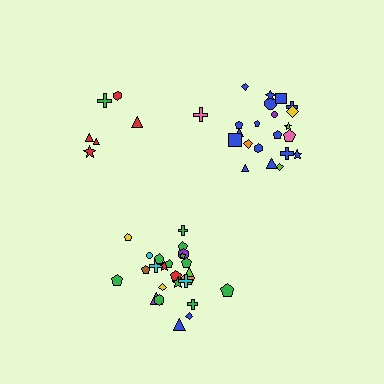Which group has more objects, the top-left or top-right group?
The top-right group.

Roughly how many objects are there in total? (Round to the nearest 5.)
Roughly 55 objects in total.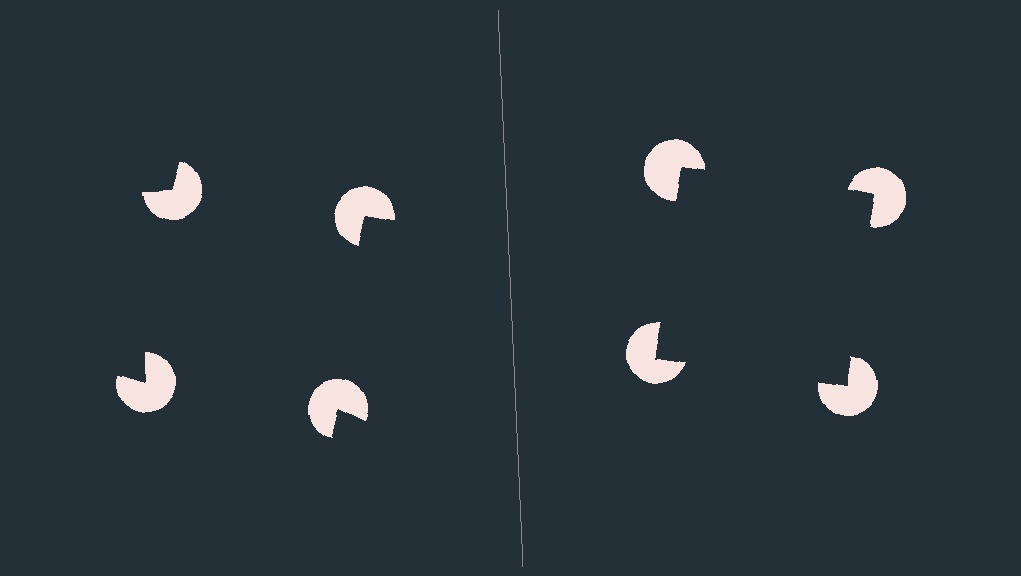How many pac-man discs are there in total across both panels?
8 — 4 on each side.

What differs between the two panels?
The pac-man discs are positioned identically on both sides; only the wedge orientations differ. On the right they align to a square; on the left they are misaligned.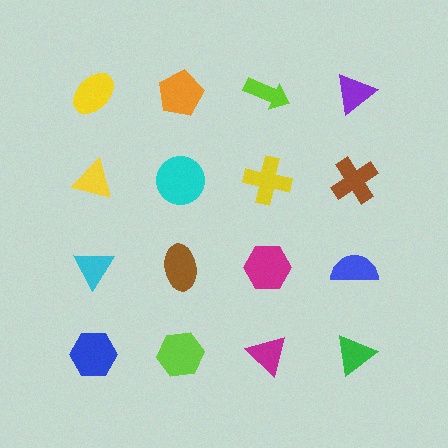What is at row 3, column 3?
A magenta hexagon.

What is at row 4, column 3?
A magenta triangle.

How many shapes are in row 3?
4 shapes.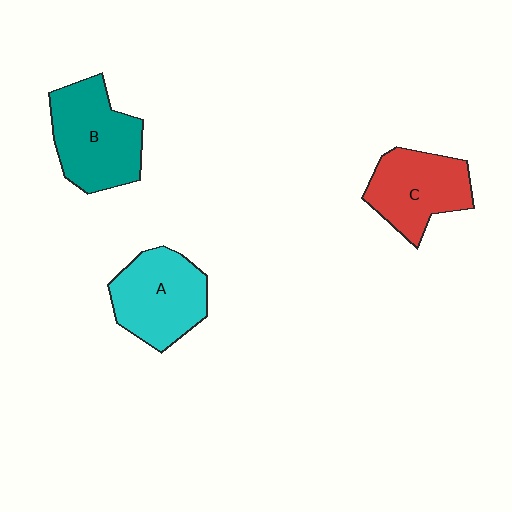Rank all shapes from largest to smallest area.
From largest to smallest: B (teal), A (cyan), C (red).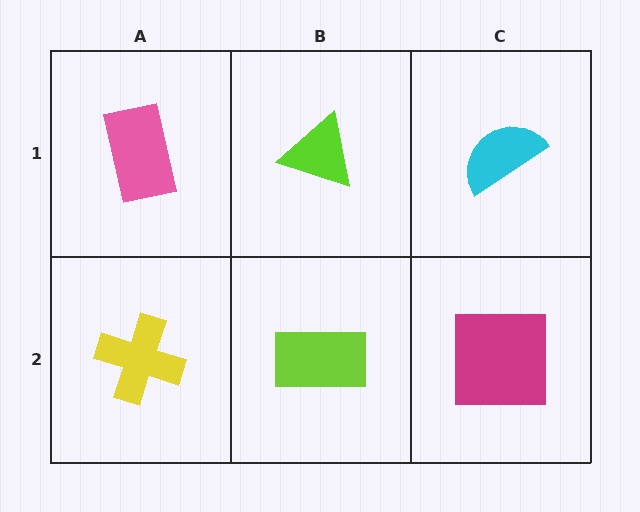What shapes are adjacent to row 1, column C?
A magenta square (row 2, column C), a lime triangle (row 1, column B).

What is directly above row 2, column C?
A cyan semicircle.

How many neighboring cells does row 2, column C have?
2.